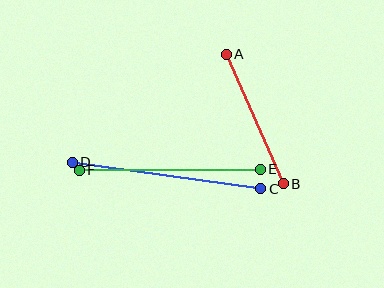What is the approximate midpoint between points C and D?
The midpoint is at approximately (166, 176) pixels.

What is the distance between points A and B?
The distance is approximately 141 pixels.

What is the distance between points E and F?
The distance is approximately 181 pixels.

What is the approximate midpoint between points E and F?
The midpoint is at approximately (170, 170) pixels.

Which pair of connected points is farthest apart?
Points C and D are farthest apart.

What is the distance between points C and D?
The distance is approximately 191 pixels.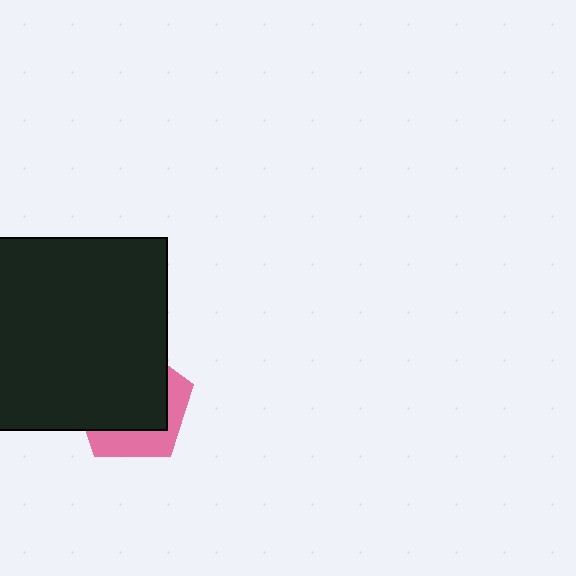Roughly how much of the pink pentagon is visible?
A small part of it is visible (roughly 33%).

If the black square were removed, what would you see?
You would see the complete pink pentagon.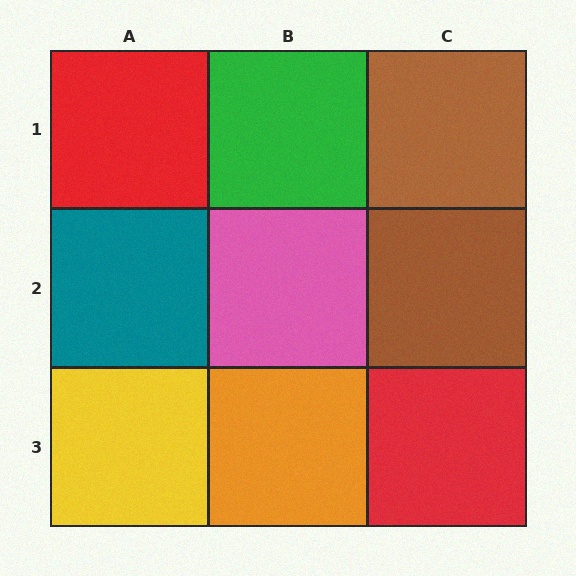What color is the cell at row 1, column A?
Red.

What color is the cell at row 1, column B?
Green.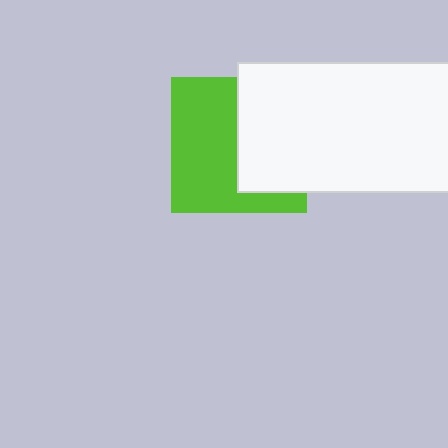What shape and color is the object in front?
The object in front is a white rectangle.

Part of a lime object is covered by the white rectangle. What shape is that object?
It is a square.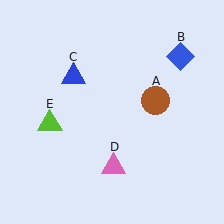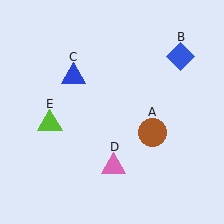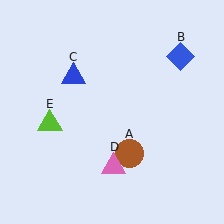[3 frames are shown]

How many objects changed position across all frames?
1 object changed position: brown circle (object A).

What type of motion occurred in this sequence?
The brown circle (object A) rotated clockwise around the center of the scene.